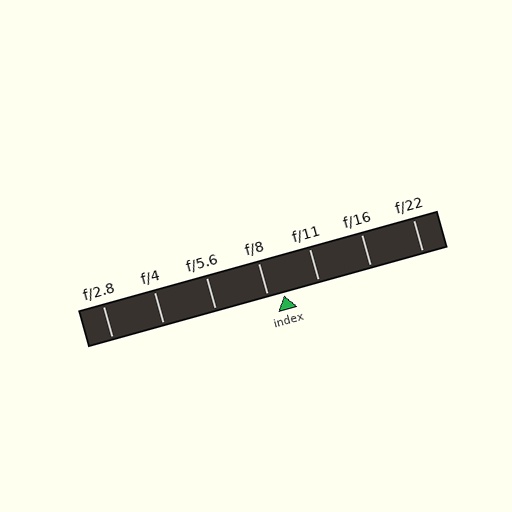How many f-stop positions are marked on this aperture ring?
There are 7 f-stop positions marked.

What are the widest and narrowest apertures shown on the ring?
The widest aperture shown is f/2.8 and the narrowest is f/22.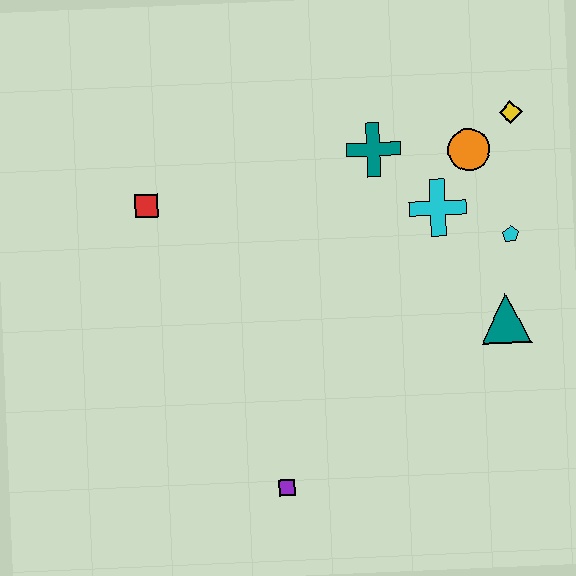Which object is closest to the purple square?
The teal triangle is closest to the purple square.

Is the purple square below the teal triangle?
Yes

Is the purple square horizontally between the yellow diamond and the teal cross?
No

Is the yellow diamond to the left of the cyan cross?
No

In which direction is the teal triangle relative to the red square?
The teal triangle is to the right of the red square.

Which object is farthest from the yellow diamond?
The purple square is farthest from the yellow diamond.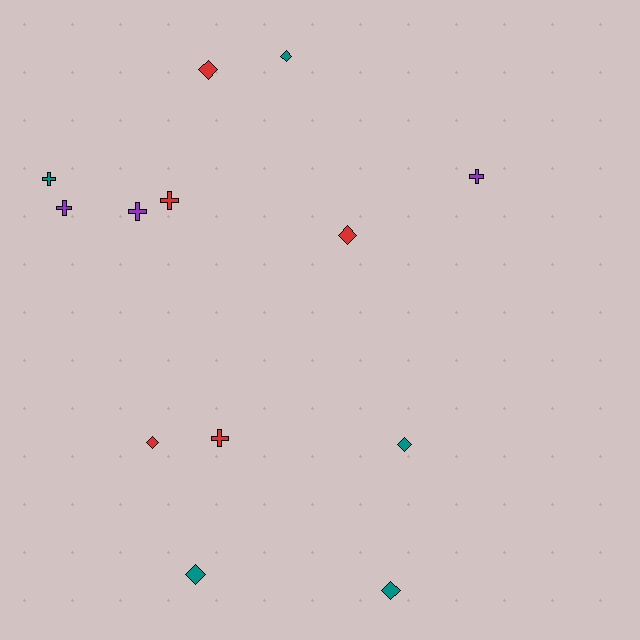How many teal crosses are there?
There is 1 teal cross.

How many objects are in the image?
There are 13 objects.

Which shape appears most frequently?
Diamond, with 7 objects.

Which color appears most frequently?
Teal, with 5 objects.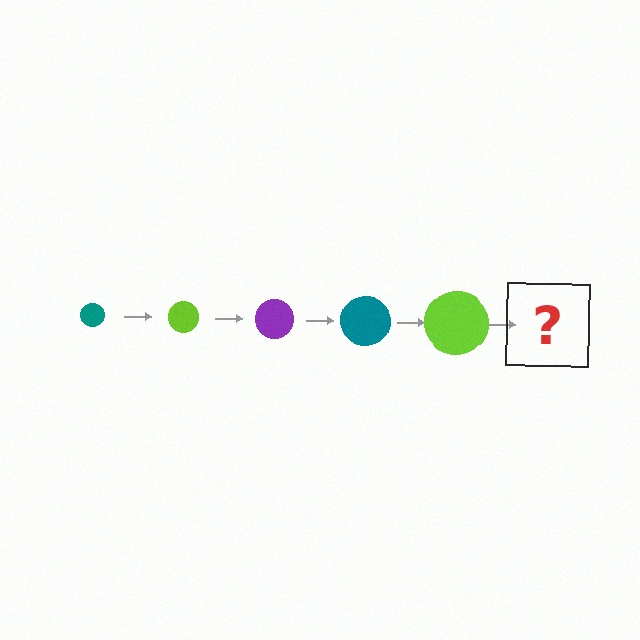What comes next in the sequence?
The next element should be a purple circle, larger than the previous one.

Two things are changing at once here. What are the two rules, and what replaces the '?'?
The two rules are that the circle grows larger each step and the color cycles through teal, lime, and purple. The '?' should be a purple circle, larger than the previous one.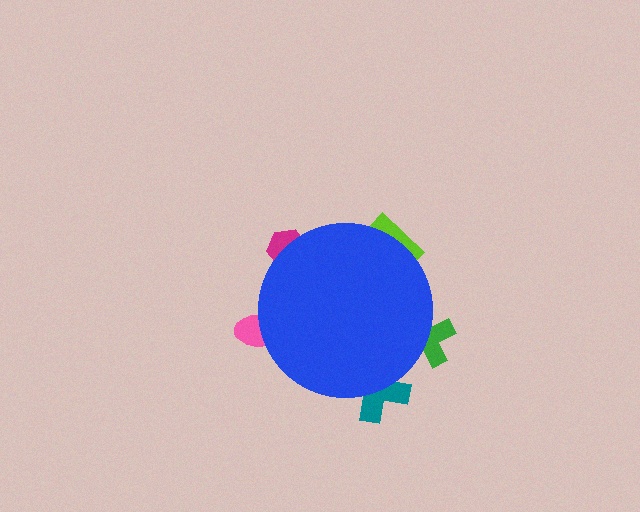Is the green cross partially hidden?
Yes, the green cross is partially hidden behind the blue circle.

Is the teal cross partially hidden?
Yes, the teal cross is partially hidden behind the blue circle.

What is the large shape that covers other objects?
A blue circle.